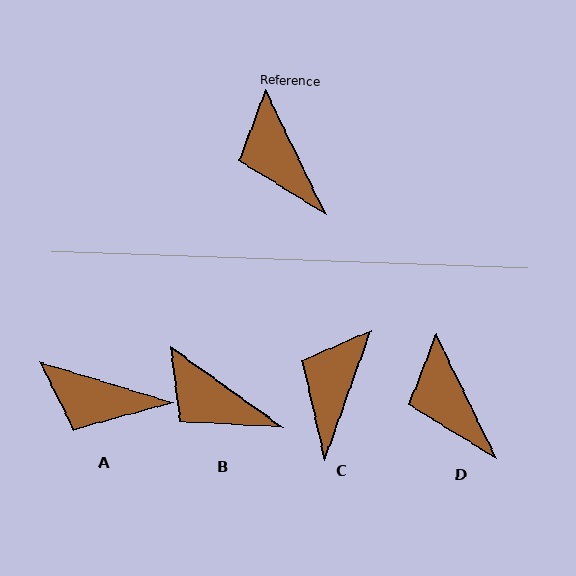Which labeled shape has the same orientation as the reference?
D.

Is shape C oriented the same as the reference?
No, it is off by about 45 degrees.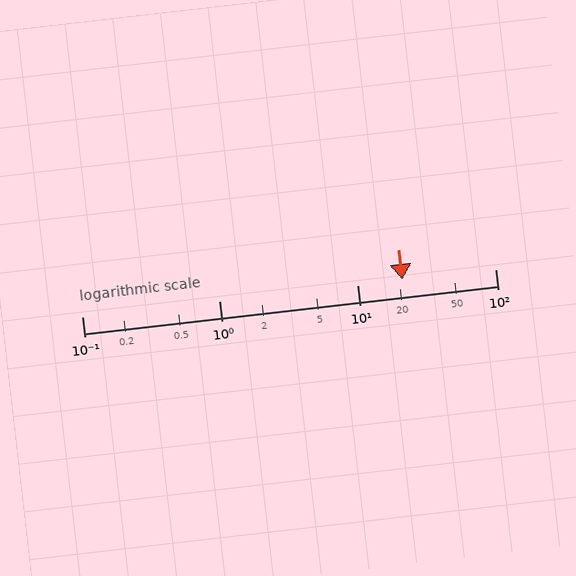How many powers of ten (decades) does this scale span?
The scale spans 3 decades, from 0.1 to 100.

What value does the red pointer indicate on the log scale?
The pointer indicates approximately 21.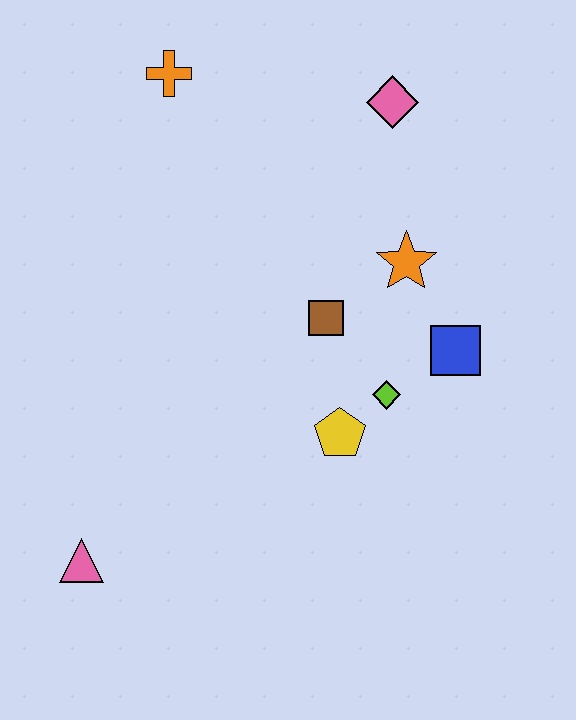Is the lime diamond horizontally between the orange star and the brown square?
Yes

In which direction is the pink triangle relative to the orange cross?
The pink triangle is below the orange cross.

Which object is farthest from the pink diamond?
The pink triangle is farthest from the pink diamond.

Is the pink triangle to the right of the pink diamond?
No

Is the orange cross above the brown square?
Yes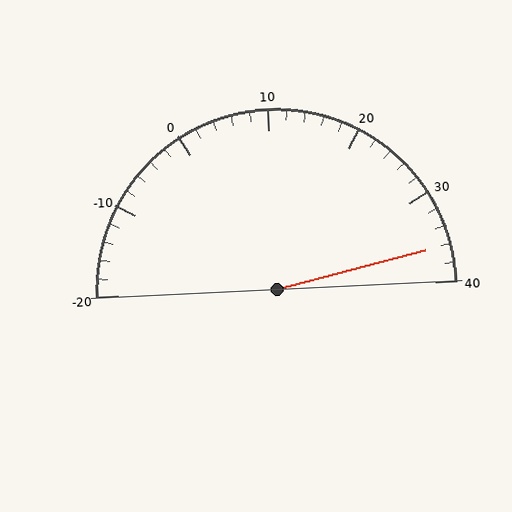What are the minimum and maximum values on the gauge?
The gauge ranges from -20 to 40.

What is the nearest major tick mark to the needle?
The nearest major tick mark is 40.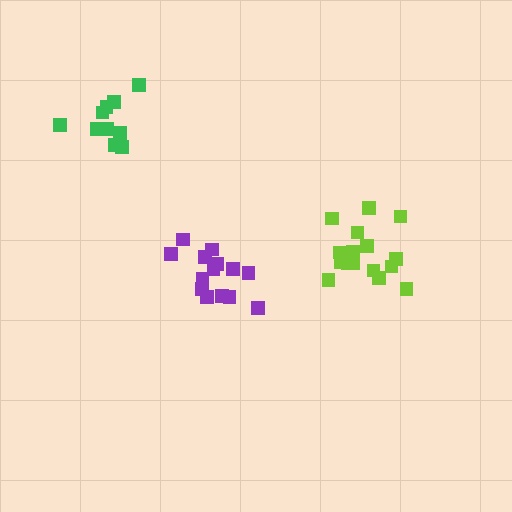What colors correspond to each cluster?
The clusters are colored: purple, lime, green.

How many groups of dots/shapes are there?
There are 3 groups.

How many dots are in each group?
Group 1: 14 dots, Group 2: 16 dots, Group 3: 10 dots (40 total).